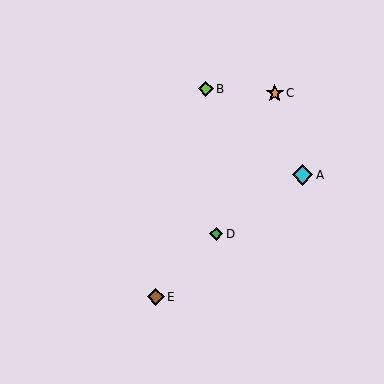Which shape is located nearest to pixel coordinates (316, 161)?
The cyan diamond (labeled A) at (302, 175) is nearest to that location.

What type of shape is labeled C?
Shape C is an orange star.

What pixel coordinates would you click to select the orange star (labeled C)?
Click at (275, 93) to select the orange star C.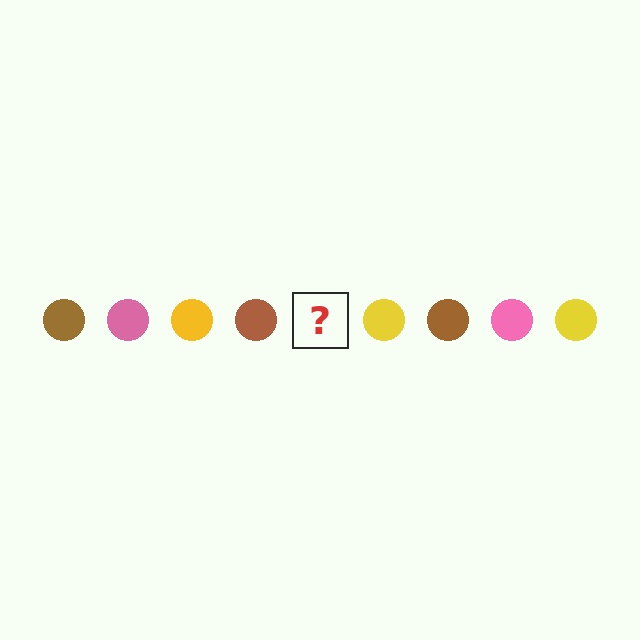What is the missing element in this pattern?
The missing element is a pink circle.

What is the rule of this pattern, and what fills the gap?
The rule is that the pattern cycles through brown, pink, yellow circles. The gap should be filled with a pink circle.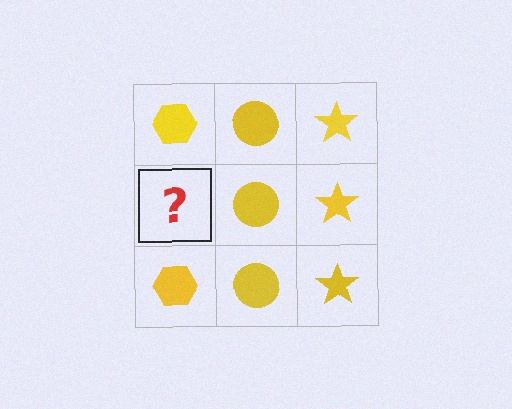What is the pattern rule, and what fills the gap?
The rule is that each column has a consistent shape. The gap should be filled with a yellow hexagon.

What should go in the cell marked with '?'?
The missing cell should contain a yellow hexagon.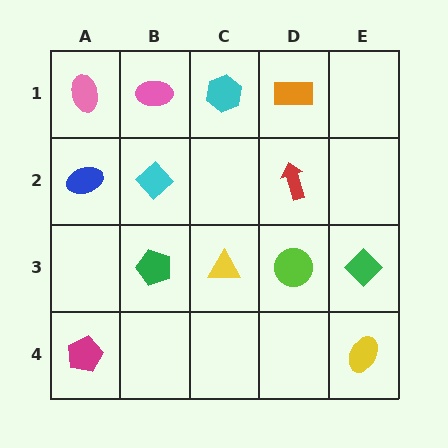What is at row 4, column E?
A yellow ellipse.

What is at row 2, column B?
A cyan diamond.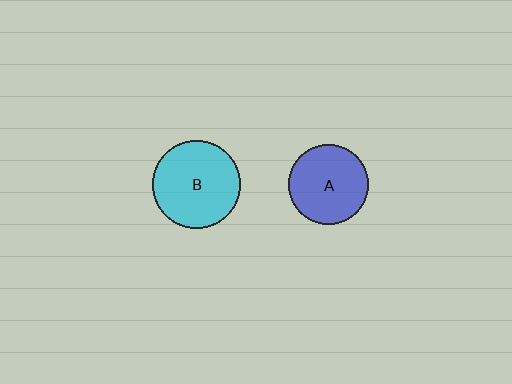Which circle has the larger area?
Circle B (cyan).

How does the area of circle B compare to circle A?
Approximately 1.2 times.